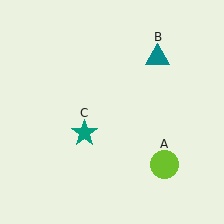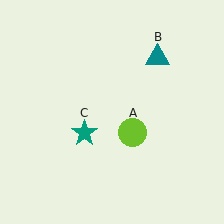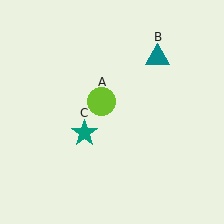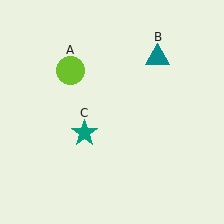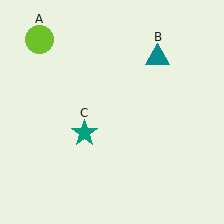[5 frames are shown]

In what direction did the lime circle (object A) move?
The lime circle (object A) moved up and to the left.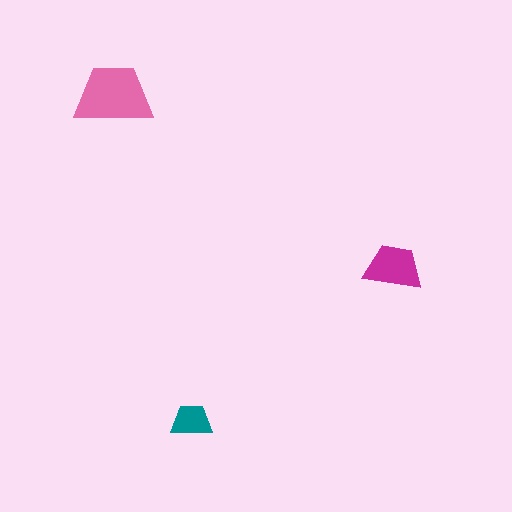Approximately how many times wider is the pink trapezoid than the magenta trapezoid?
About 1.5 times wider.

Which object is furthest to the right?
The magenta trapezoid is rightmost.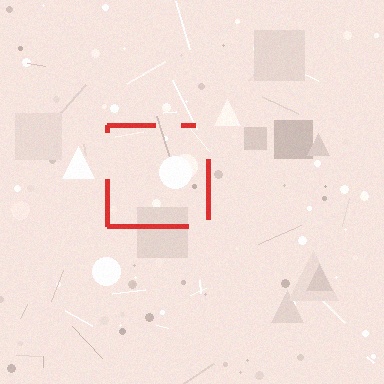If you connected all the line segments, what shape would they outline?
They would outline a square.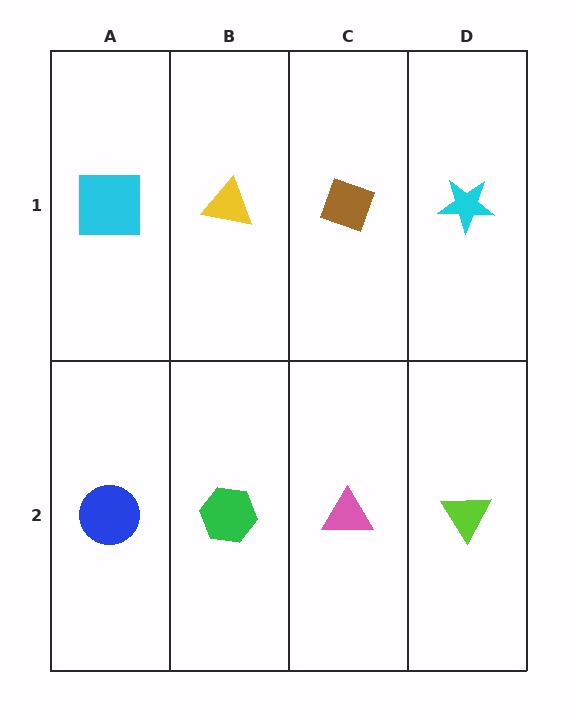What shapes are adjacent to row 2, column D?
A cyan star (row 1, column D), a pink triangle (row 2, column C).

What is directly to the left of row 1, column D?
A brown diamond.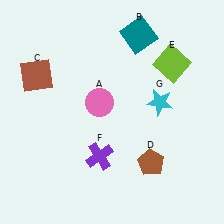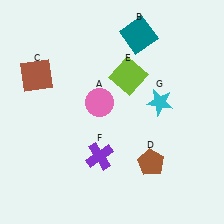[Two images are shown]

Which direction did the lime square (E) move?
The lime square (E) moved left.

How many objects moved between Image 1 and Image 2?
1 object moved between the two images.